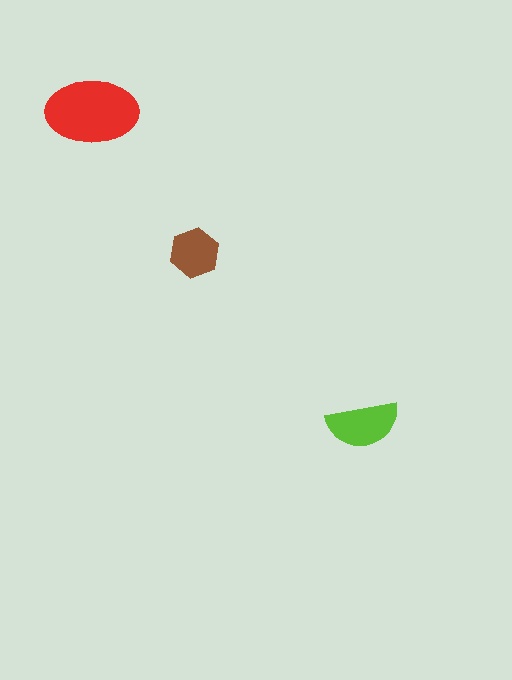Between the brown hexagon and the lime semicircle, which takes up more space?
The lime semicircle.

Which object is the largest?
The red ellipse.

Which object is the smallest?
The brown hexagon.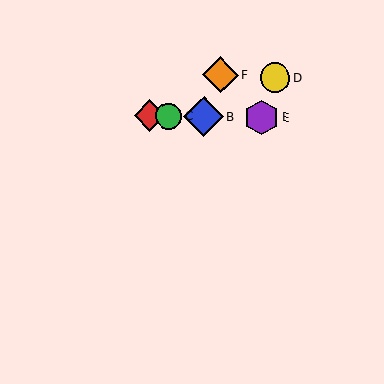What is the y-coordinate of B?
Object B is at y≈117.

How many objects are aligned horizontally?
4 objects (A, B, C, E) are aligned horizontally.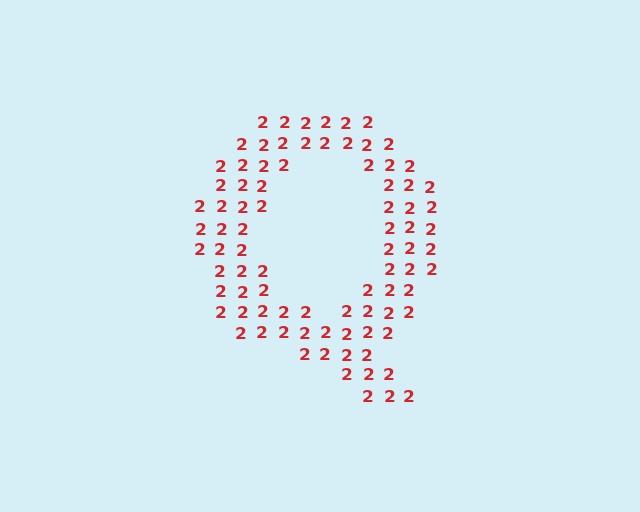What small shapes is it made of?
It is made of small digit 2's.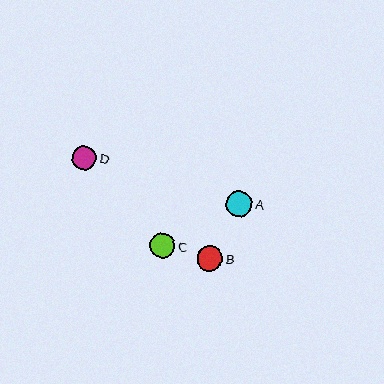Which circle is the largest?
Circle A is the largest with a size of approximately 26 pixels.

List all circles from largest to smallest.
From largest to smallest: A, B, C, D.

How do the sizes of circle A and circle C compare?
Circle A and circle C are approximately the same size.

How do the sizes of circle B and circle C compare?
Circle B and circle C are approximately the same size.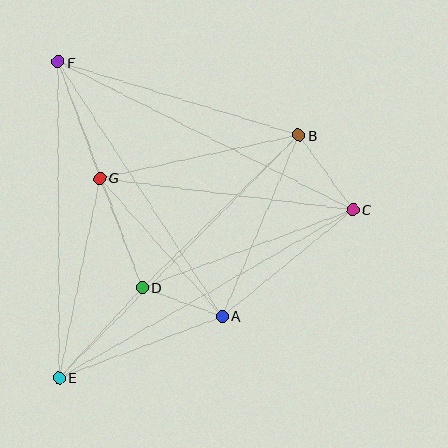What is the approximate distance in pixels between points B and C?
The distance between B and C is approximately 92 pixels.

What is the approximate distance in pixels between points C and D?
The distance between C and D is approximately 224 pixels.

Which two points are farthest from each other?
Points B and E are farthest from each other.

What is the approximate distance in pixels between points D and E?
The distance between D and E is approximately 123 pixels.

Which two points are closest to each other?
Points A and D are closest to each other.